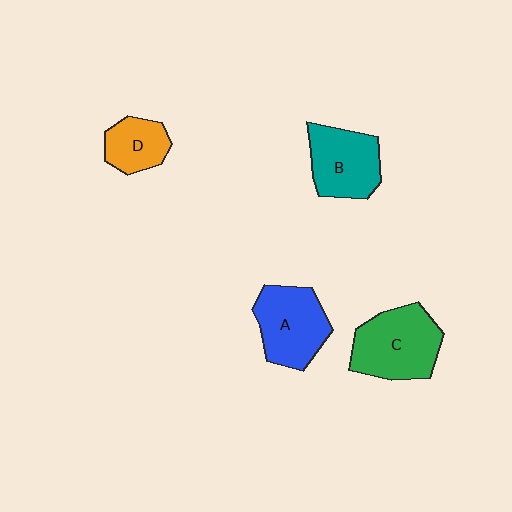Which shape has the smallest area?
Shape D (orange).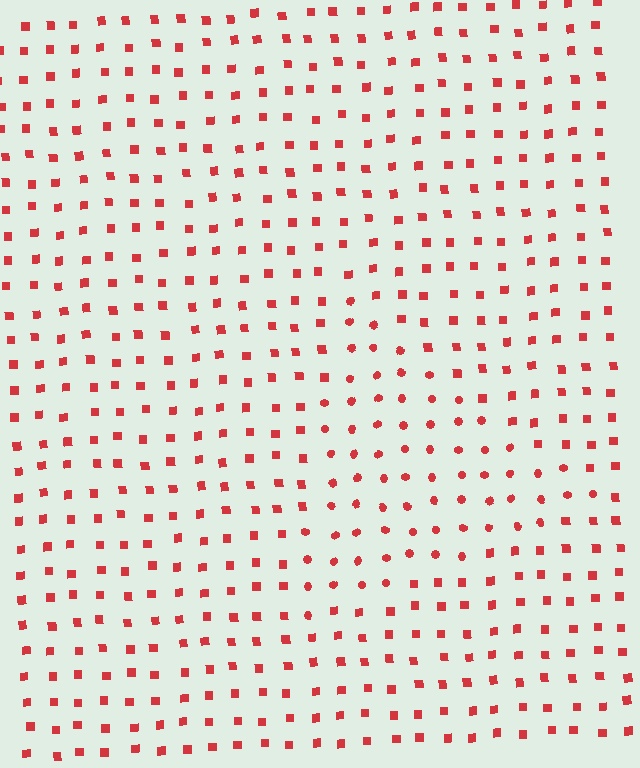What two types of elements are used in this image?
The image uses circles inside the triangle region and squares outside it.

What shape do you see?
I see a triangle.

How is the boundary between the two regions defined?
The boundary is defined by a change in element shape: circles inside vs. squares outside. All elements share the same color and spacing.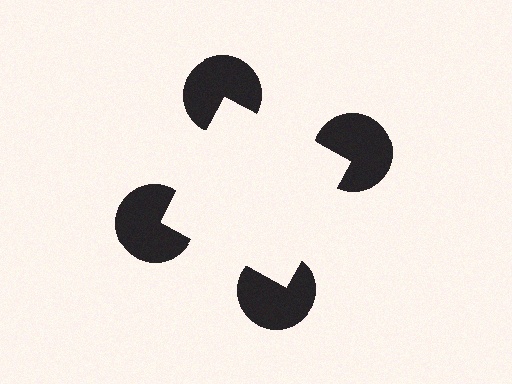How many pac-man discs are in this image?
There are 4 — one at each vertex of the illusory square.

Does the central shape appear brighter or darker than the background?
It typically appears slightly brighter than the background, even though no actual brightness change is drawn.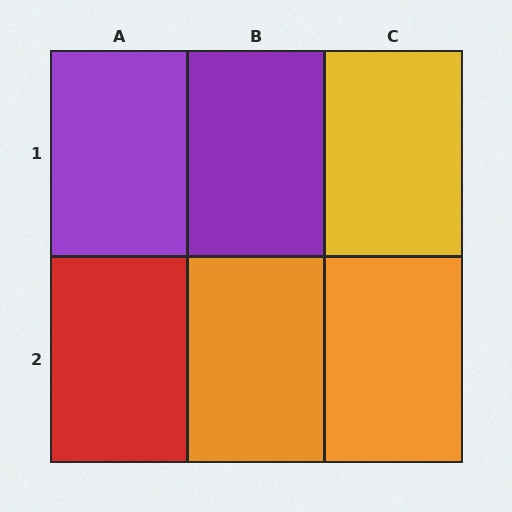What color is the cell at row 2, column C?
Orange.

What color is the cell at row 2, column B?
Orange.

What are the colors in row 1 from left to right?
Purple, purple, yellow.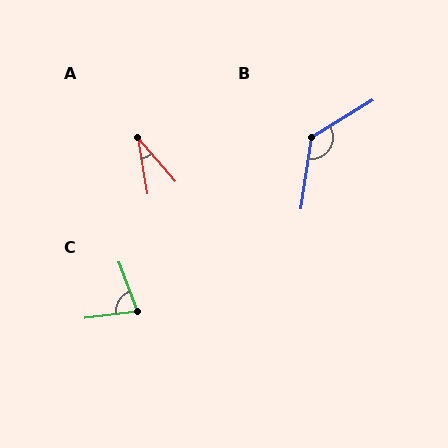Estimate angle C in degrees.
Approximately 77 degrees.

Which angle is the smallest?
A, at approximately 31 degrees.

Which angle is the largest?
B, at approximately 129 degrees.